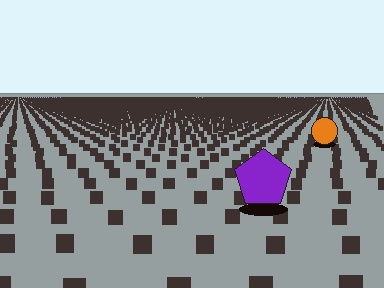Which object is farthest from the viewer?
The orange circle is farthest from the viewer. It appears smaller and the ground texture around it is denser.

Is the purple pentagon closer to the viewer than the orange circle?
Yes. The purple pentagon is closer — you can tell from the texture gradient: the ground texture is coarser near it.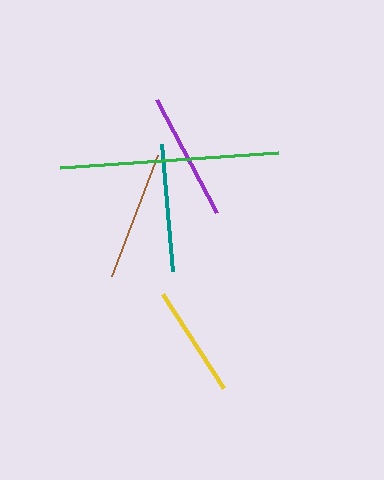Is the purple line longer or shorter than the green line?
The green line is longer than the purple line.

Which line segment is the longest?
The green line is the longest at approximately 219 pixels.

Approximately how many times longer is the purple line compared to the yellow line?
The purple line is approximately 1.1 times the length of the yellow line.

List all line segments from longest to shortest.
From longest to shortest: green, brown, purple, teal, yellow.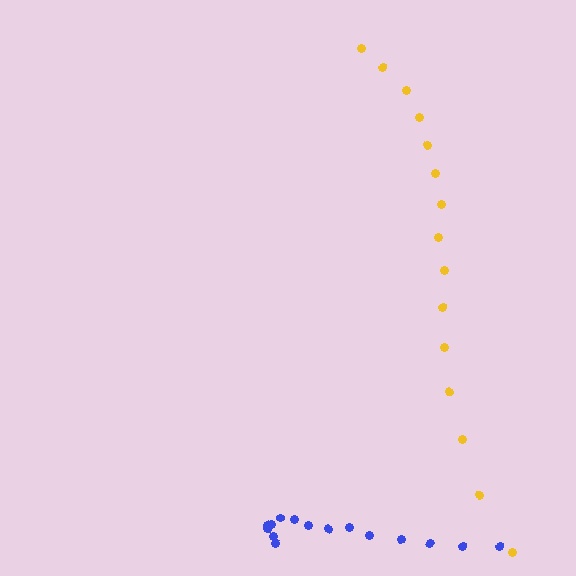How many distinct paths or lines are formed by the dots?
There are 2 distinct paths.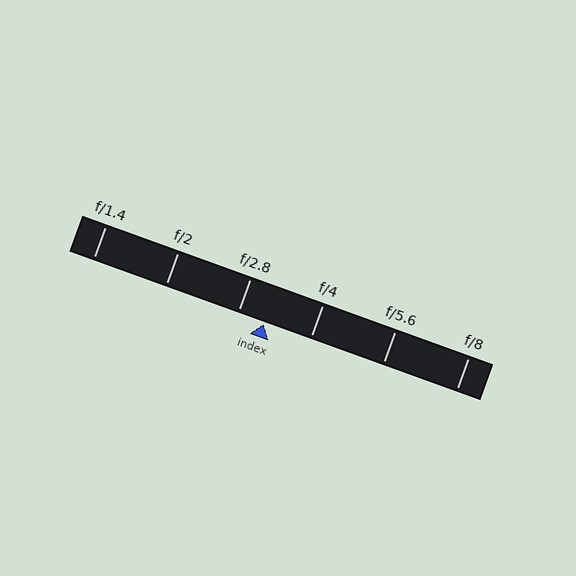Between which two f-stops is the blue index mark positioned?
The index mark is between f/2.8 and f/4.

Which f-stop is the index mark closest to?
The index mark is closest to f/2.8.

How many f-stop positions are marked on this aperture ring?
There are 6 f-stop positions marked.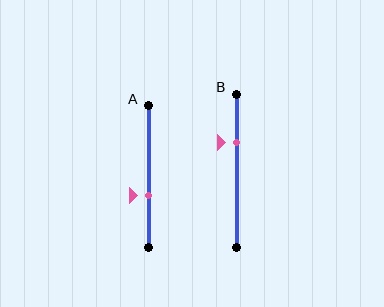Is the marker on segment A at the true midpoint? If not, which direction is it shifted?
No, the marker on segment A is shifted downward by about 13% of the segment length.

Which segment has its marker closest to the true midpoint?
Segment A has its marker closest to the true midpoint.